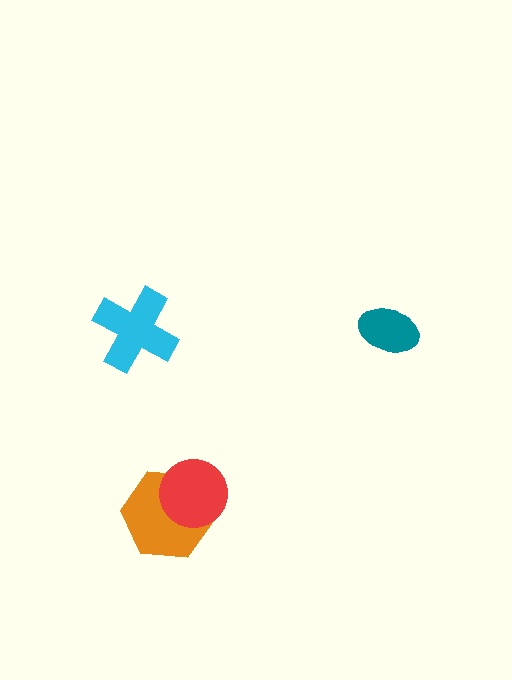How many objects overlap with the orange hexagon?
1 object overlaps with the orange hexagon.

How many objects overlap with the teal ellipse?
0 objects overlap with the teal ellipse.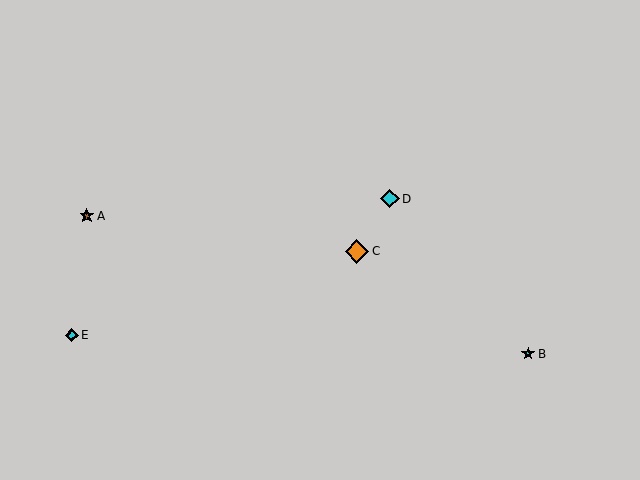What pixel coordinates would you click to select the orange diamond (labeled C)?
Click at (357, 251) to select the orange diamond C.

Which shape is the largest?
The orange diamond (labeled C) is the largest.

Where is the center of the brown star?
The center of the brown star is at (87, 216).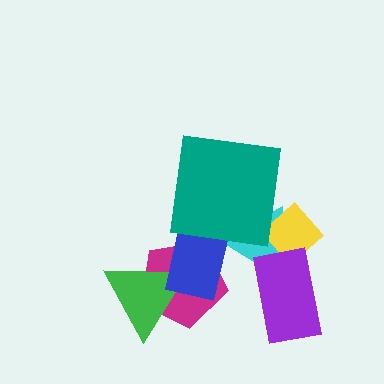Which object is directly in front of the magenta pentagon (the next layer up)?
The green triangle is directly in front of the magenta pentagon.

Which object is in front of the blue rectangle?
The teal square is in front of the blue rectangle.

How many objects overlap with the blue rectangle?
4 objects overlap with the blue rectangle.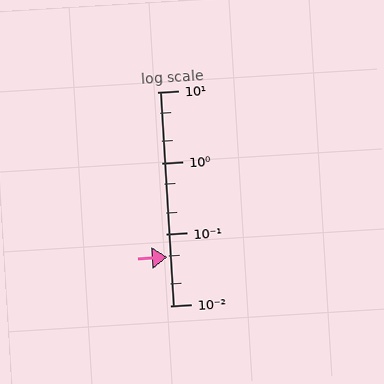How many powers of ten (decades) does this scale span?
The scale spans 3 decades, from 0.01 to 10.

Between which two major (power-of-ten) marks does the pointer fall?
The pointer is between 0.01 and 0.1.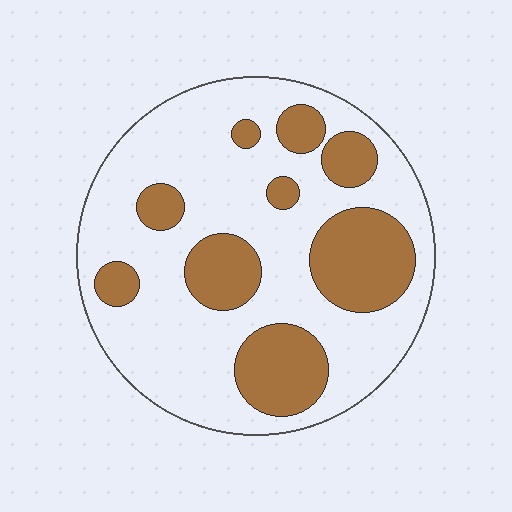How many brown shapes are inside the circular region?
9.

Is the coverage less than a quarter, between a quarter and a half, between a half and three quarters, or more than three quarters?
Between a quarter and a half.